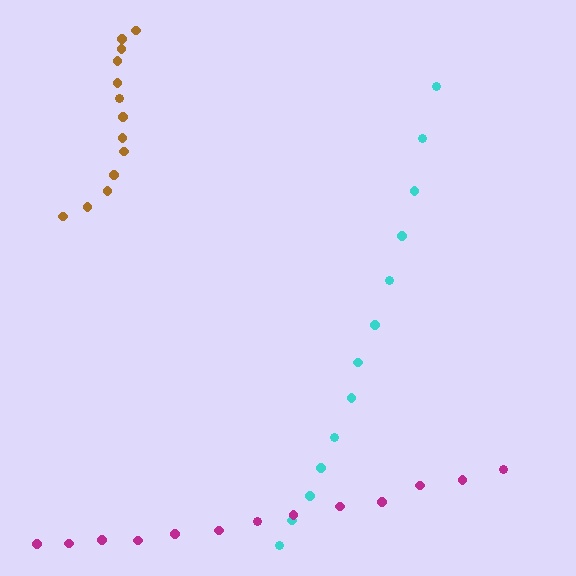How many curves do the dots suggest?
There are 3 distinct paths.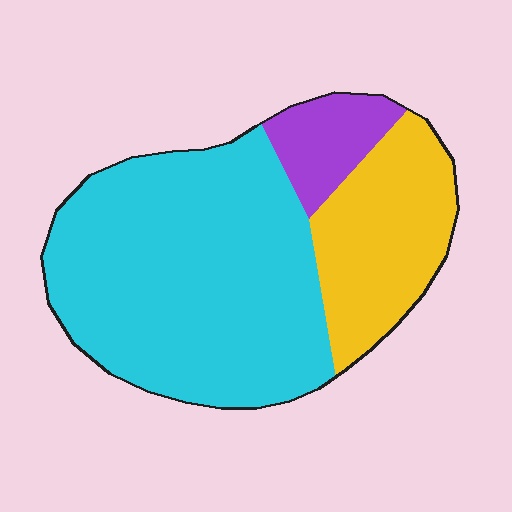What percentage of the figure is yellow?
Yellow covers about 25% of the figure.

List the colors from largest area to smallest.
From largest to smallest: cyan, yellow, purple.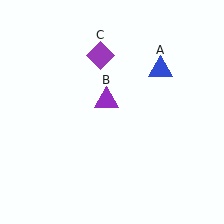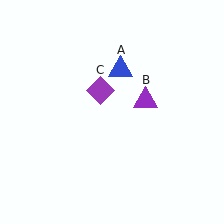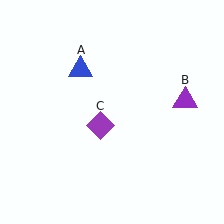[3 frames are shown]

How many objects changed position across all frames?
3 objects changed position: blue triangle (object A), purple triangle (object B), purple diamond (object C).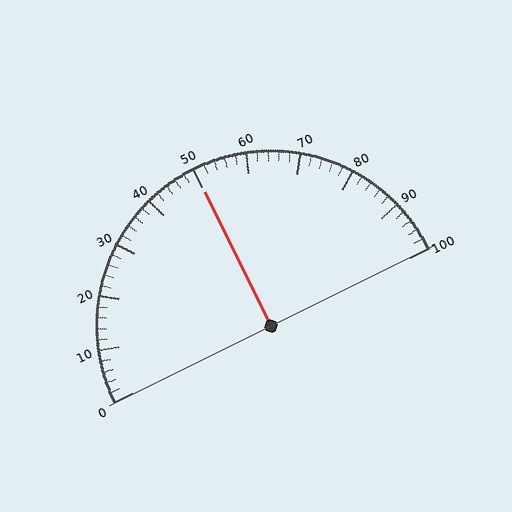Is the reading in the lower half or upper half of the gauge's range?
The reading is in the upper half of the range (0 to 100).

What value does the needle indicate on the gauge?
The needle indicates approximately 50.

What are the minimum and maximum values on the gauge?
The gauge ranges from 0 to 100.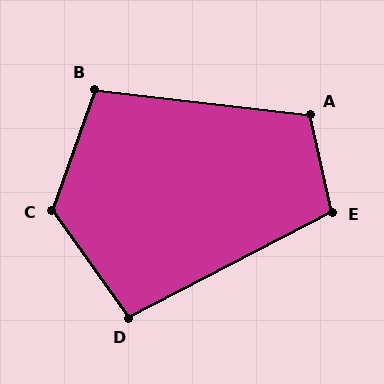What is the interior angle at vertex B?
Approximately 103 degrees (obtuse).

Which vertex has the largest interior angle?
C, at approximately 125 degrees.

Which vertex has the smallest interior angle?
D, at approximately 98 degrees.